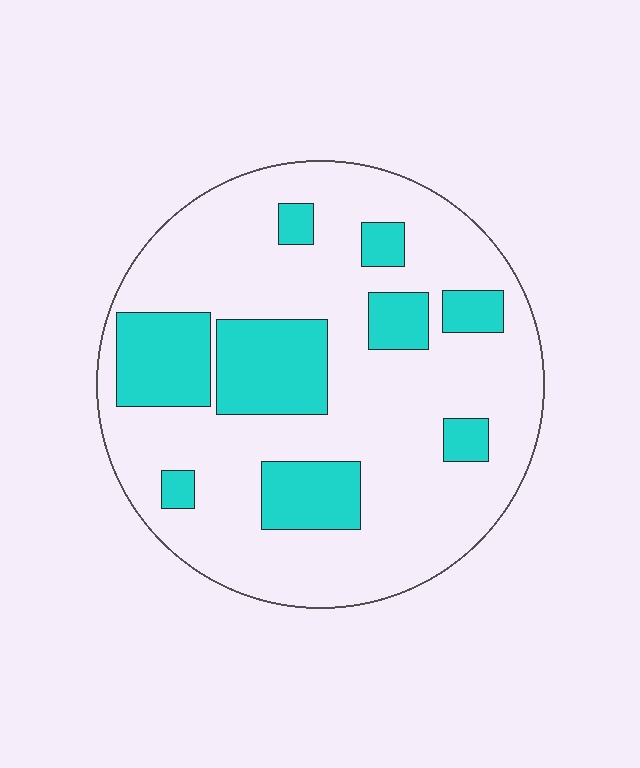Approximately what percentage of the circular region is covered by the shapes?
Approximately 25%.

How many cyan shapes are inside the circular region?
9.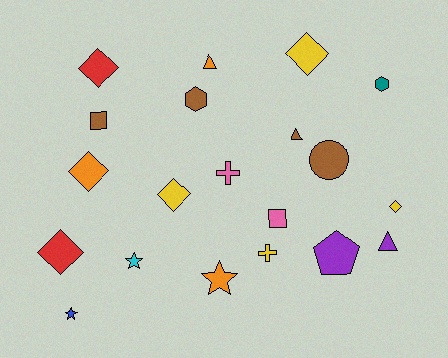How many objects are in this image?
There are 20 objects.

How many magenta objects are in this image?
There are no magenta objects.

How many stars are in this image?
There are 3 stars.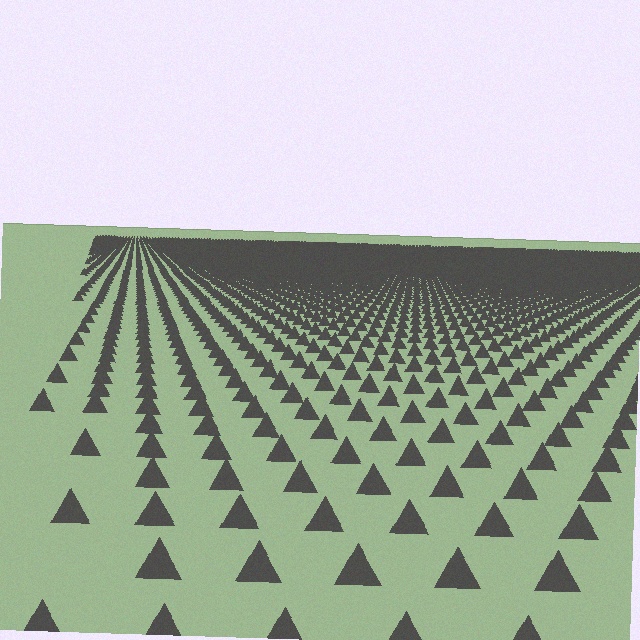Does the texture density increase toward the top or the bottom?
Density increases toward the top.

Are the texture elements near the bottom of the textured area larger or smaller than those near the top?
Larger. Near the bottom, elements are closer to the viewer and appear at a bigger on-screen size.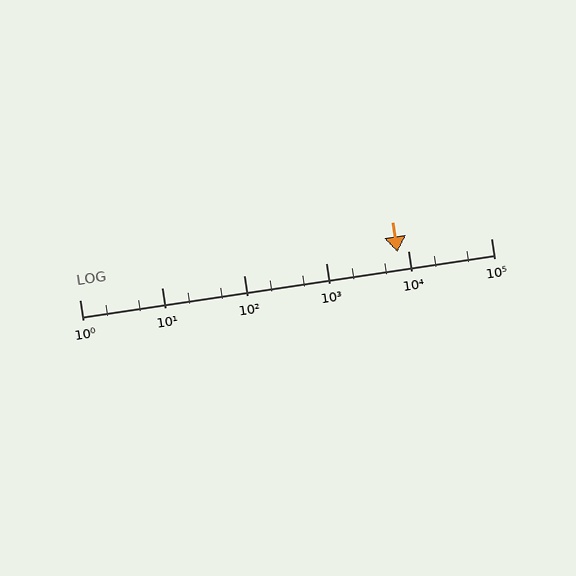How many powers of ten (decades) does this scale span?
The scale spans 5 decades, from 1 to 100000.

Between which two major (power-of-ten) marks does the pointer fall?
The pointer is between 1000 and 10000.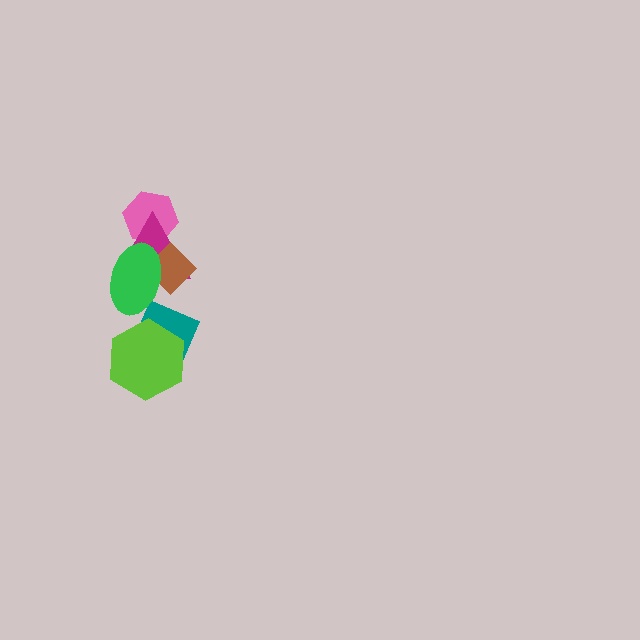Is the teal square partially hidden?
Yes, it is partially covered by another shape.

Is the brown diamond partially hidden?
Yes, it is partially covered by another shape.